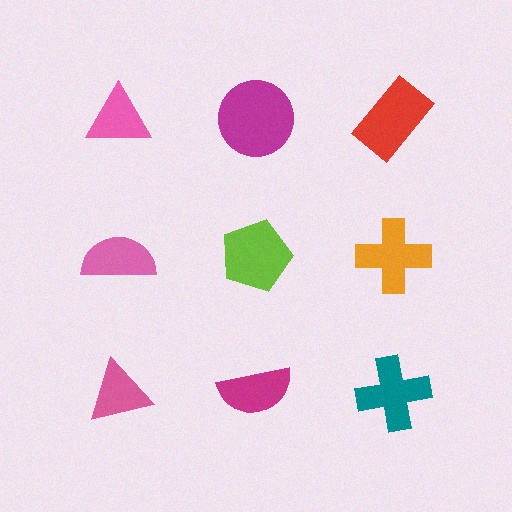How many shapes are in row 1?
3 shapes.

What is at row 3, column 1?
A pink triangle.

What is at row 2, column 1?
A pink semicircle.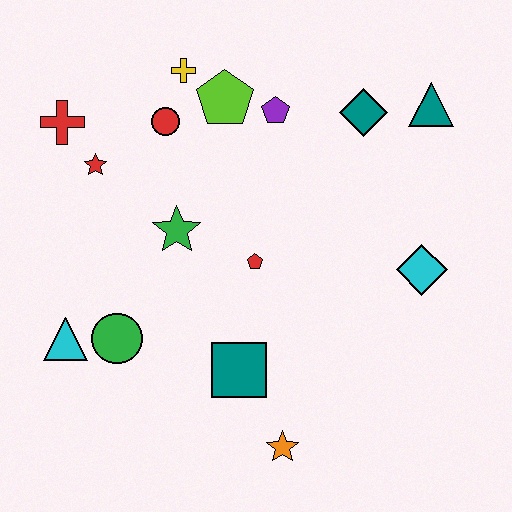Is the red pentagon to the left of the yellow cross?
No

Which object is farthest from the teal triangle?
The cyan triangle is farthest from the teal triangle.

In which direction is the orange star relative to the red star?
The orange star is below the red star.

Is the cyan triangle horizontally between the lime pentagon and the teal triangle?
No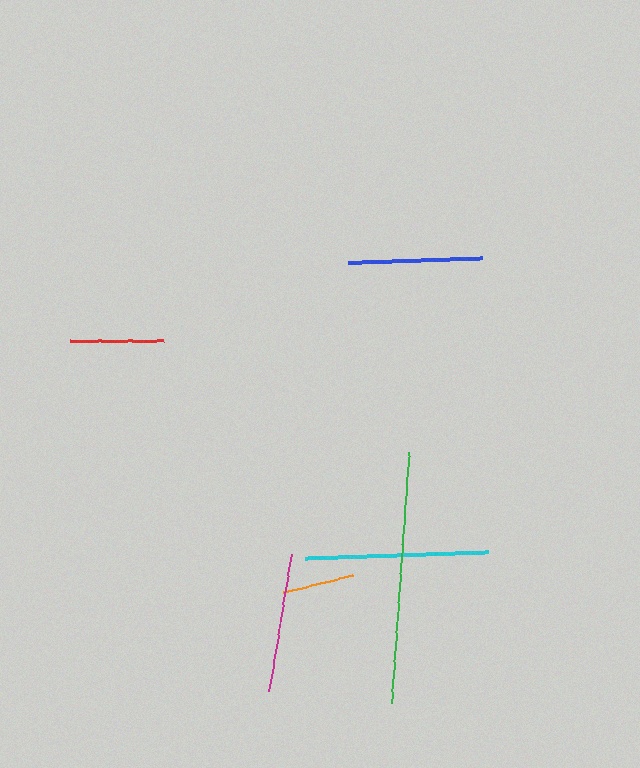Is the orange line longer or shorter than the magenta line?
The magenta line is longer than the orange line.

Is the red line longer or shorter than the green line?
The green line is longer than the red line.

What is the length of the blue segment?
The blue segment is approximately 135 pixels long.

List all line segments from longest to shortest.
From longest to shortest: green, cyan, magenta, blue, red, orange.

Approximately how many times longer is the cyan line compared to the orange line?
The cyan line is approximately 2.6 times the length of the orange line.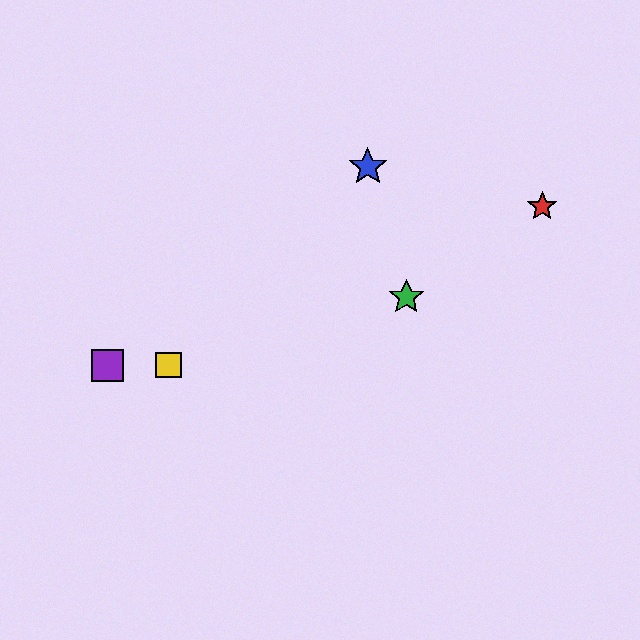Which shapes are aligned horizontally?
The yellow square, the purple square are aligned horizontally.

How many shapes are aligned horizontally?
2 shapes (the yellow square, the purple square) are aligned horizontally.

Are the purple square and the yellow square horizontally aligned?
Yes, both are at y≈365.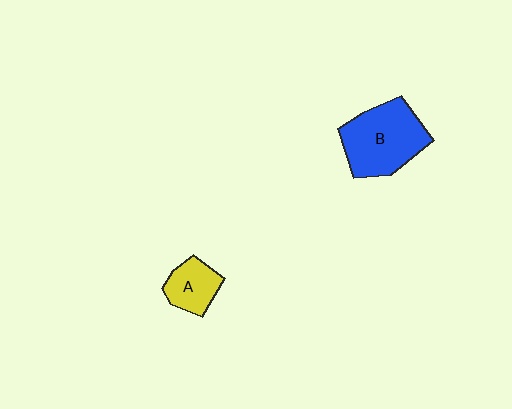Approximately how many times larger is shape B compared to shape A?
Approximately 2.1 times.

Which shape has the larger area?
Shape B (blue).